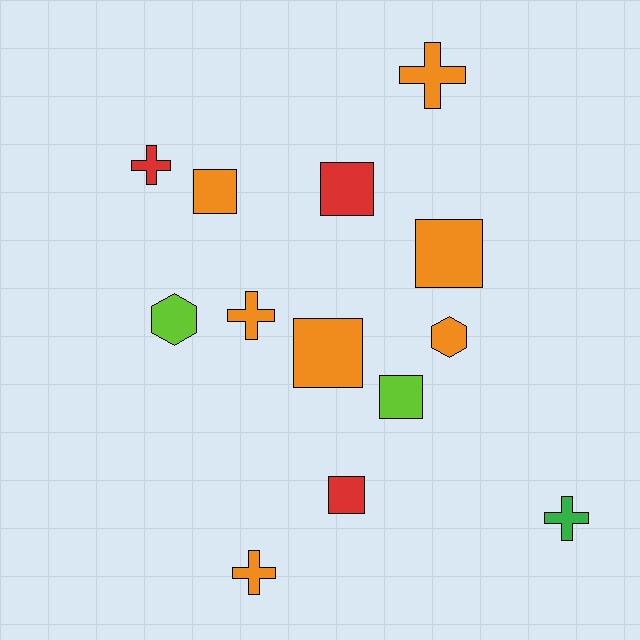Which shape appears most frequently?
Square, with 6 objects.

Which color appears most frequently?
Orange, with 7 objects.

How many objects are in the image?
There are 13 objects.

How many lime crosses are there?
There are no lime crosses.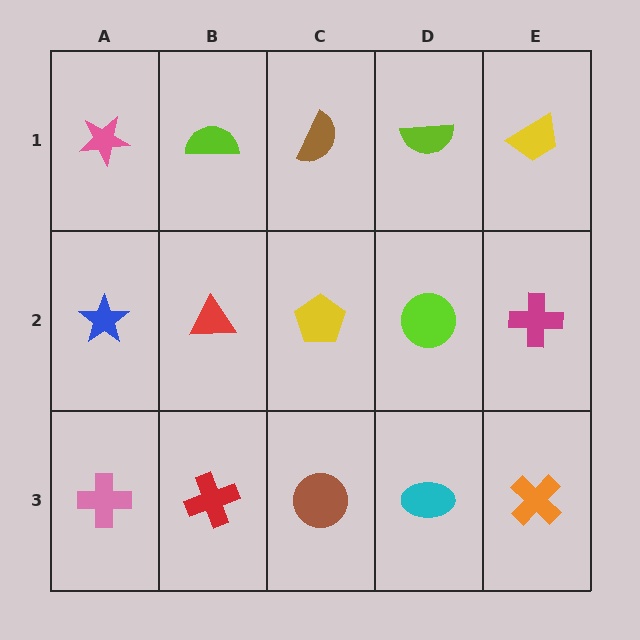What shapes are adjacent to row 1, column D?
A lime circle (row 2, column D), a brown semicircle (row 1, column C), a yellow trapezoid (row 1, column E).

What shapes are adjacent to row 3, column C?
A yellow pentagon (row 2, column C), a red cross (row 3, column B), a cyan ellipse (row 3, column D).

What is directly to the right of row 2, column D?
A magenta cross.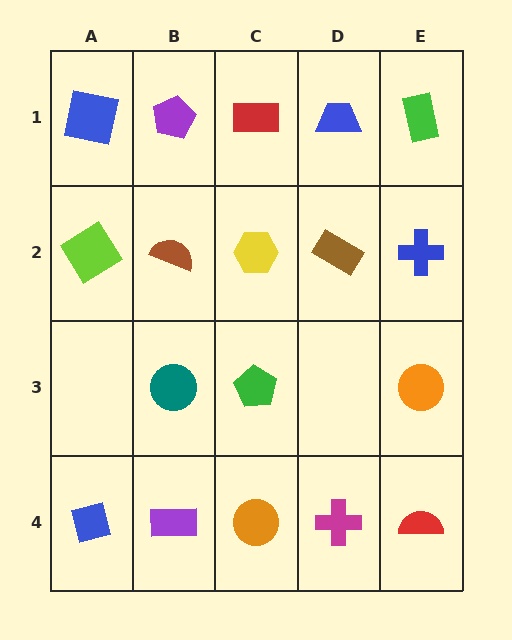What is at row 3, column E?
An orange circle.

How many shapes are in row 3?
3 shapes.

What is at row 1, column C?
A red rectangle.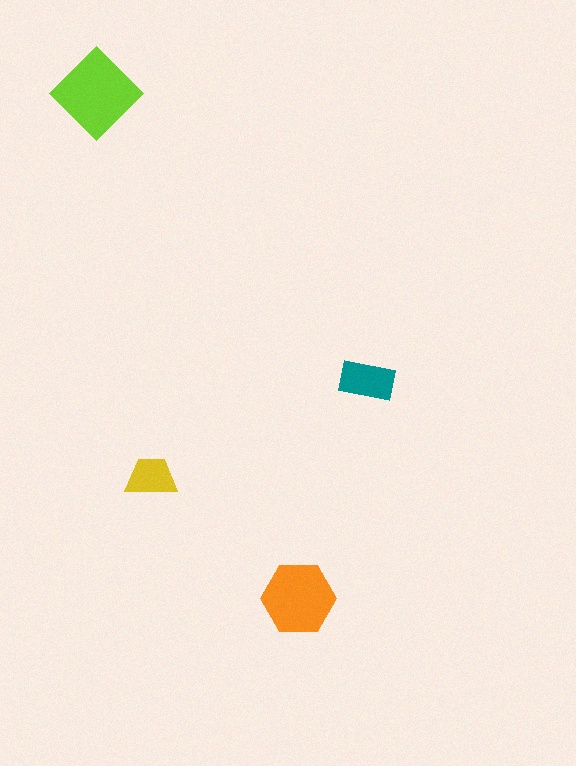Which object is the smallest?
The yellow trapezoid.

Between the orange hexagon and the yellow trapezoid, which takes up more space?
The orange hexagon.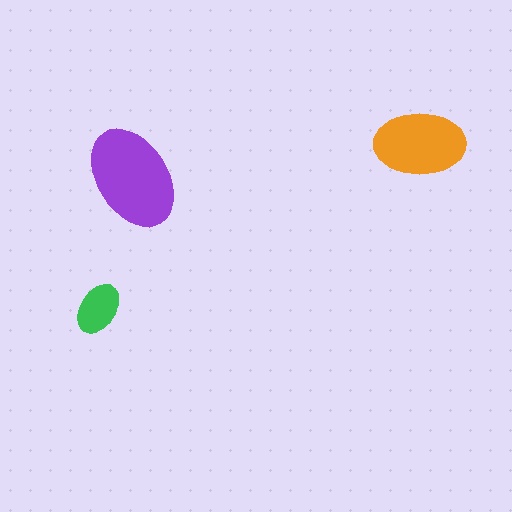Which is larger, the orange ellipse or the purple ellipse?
The purple one.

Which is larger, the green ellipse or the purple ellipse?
The purple one.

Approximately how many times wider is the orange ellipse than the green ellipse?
About 1.5 times wider.